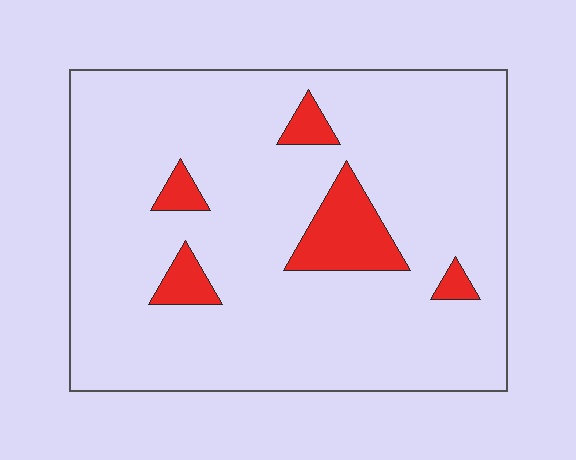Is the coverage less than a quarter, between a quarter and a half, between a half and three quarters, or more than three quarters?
Less than a quarter.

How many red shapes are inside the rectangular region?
5.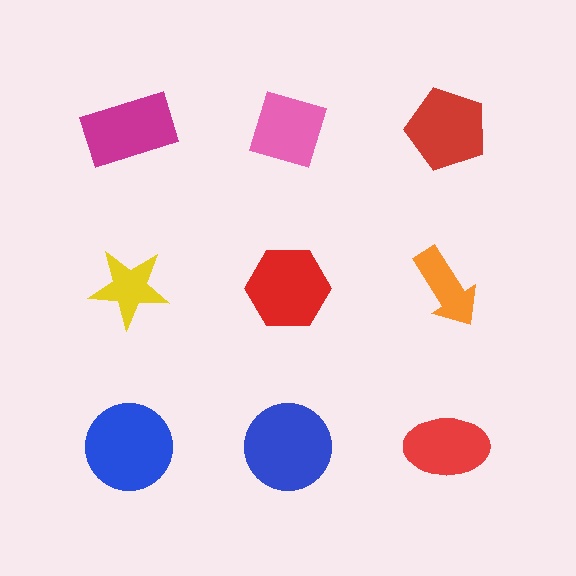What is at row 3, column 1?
A blue circle.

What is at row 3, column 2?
A blue circle.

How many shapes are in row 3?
3 shapes.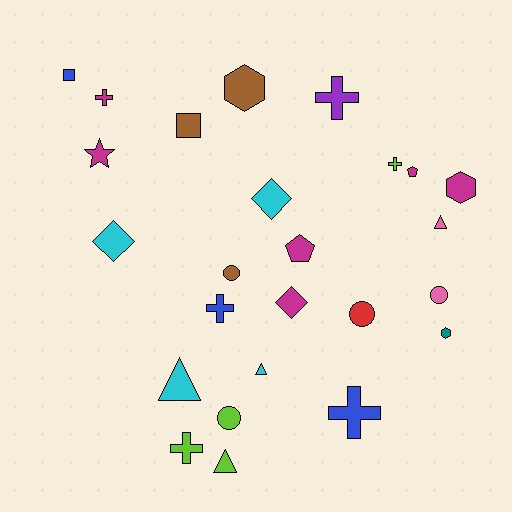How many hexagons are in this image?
There are 3 hexagons.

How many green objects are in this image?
There are no green objects.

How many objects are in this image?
There are 25 objects.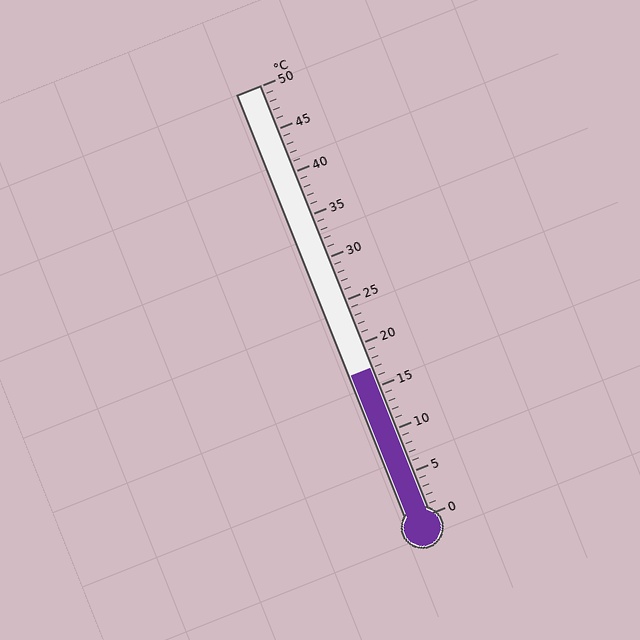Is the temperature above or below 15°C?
The temperature is above 15°C.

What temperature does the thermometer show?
The thermometer shows approximately 17°C.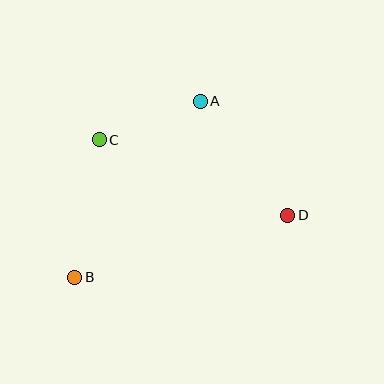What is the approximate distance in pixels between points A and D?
The distance between A and D is approximately 143 pixels.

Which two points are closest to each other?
Points A and C are closest to each other.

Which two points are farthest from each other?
Points B and D are farthest from each other.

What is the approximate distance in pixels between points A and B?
The distance between A and B is approximately 216 pixels.